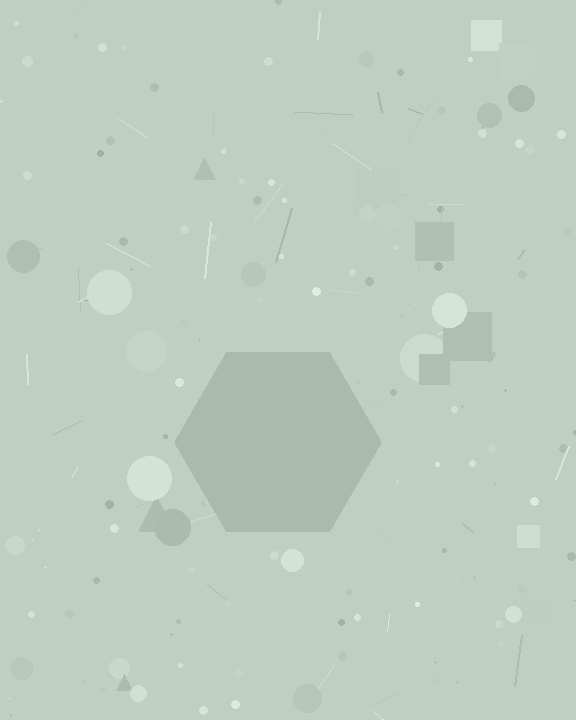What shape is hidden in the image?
A hexagon is hidden in the image.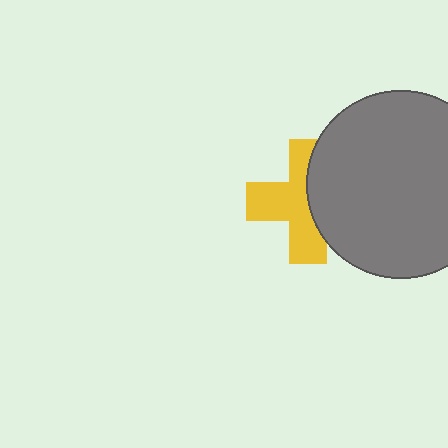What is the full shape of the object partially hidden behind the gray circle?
The partially hidden object is a yellow cross.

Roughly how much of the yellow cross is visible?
About half of it is visible (roughly 58%).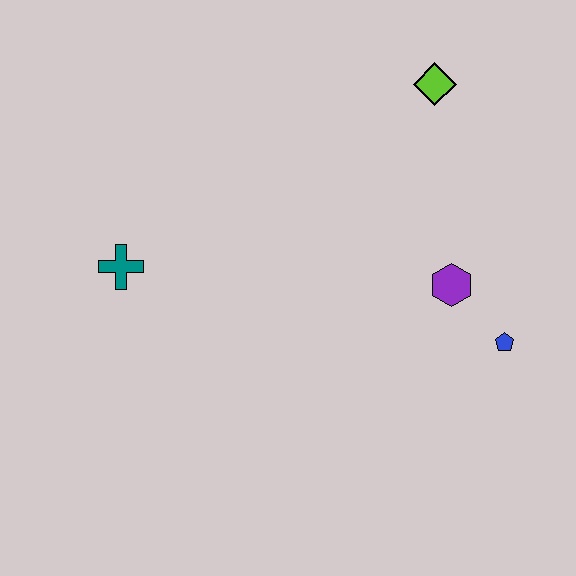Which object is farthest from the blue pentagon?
The teal cross is farthest from the blue pentagon.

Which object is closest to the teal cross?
The purple hexagon is closest to the teal cross.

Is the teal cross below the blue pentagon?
No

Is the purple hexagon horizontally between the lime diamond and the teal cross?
No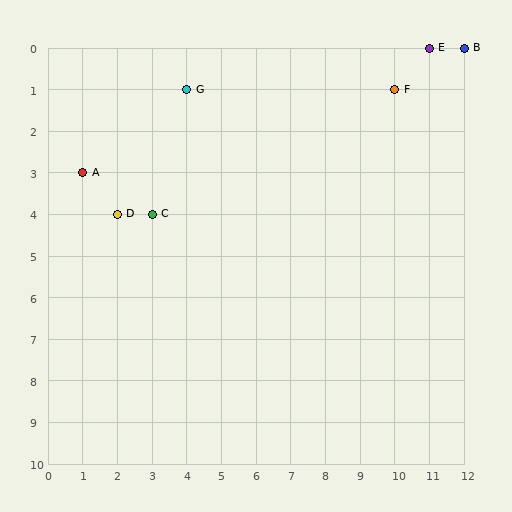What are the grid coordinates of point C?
Point C is at grid coordinates (3, 4).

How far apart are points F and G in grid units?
Points F and G are 6 columns apart.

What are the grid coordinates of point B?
Point B is at grid coordinates (12, 0).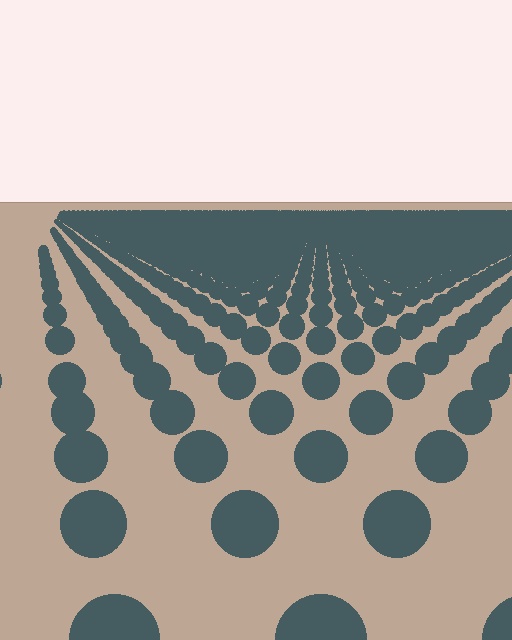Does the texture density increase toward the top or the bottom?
Density increases toward the top.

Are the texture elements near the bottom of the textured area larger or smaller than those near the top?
Larger. Near the bottom, elements are closer to the viewer and appear at a bigger on-screen size.